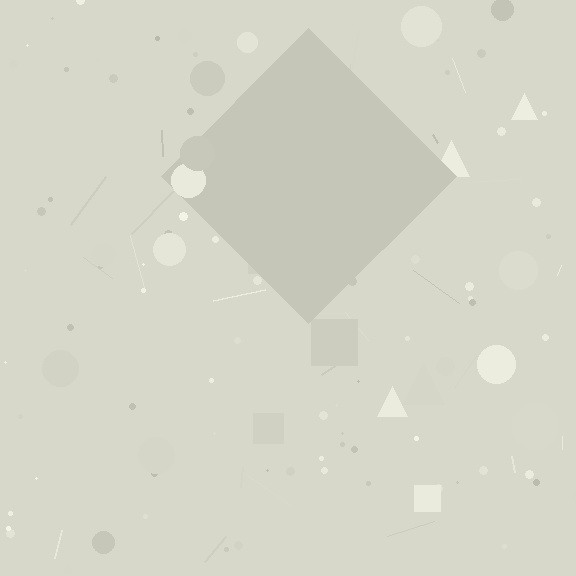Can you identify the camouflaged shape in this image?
The camouflaged shape is a diamond.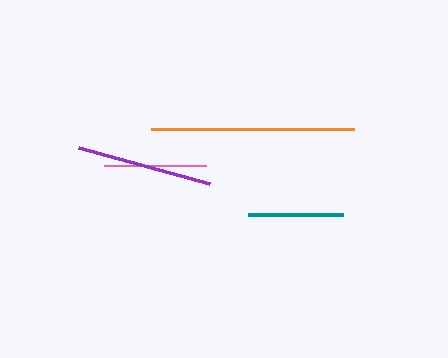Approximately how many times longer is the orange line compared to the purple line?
The orange line is approximately 1.5 times the length of the purple line.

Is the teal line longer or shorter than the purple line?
The purple line is longer than the teal line.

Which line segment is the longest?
The orange line is the longest at approximately 203 pixels.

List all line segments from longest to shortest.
From longest to shortest: orange, purple, pink, teal.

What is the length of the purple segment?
The purple segment is approximately 137 pixels long.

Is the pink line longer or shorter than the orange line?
The orange line is longer than the pink line.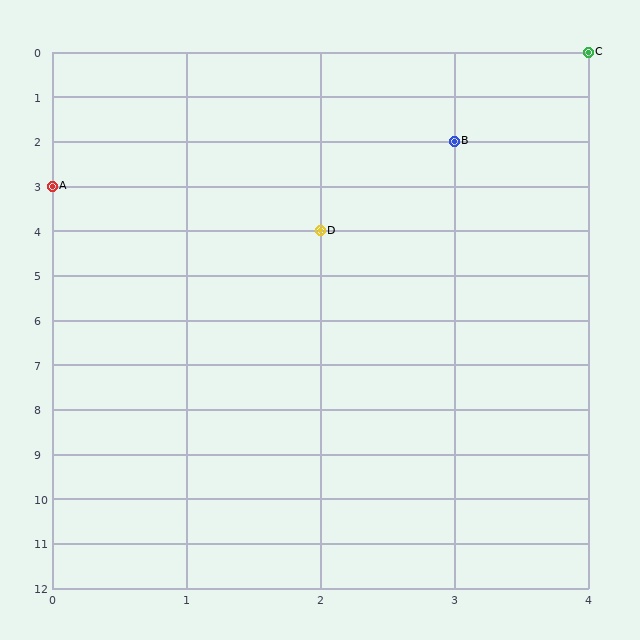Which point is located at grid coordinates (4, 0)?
Point C is at (4, 0).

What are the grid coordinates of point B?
Point B is at grid coordinates (3, 2).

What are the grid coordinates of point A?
Point A is at grid coordinates (0, 3).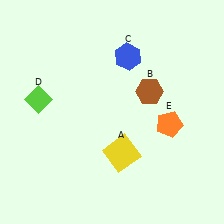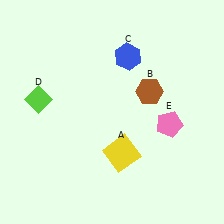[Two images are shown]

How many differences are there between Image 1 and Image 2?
There is 1 difference between the two images.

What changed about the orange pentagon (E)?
In Image 1, E is orange. In Image 2, it changed to pink.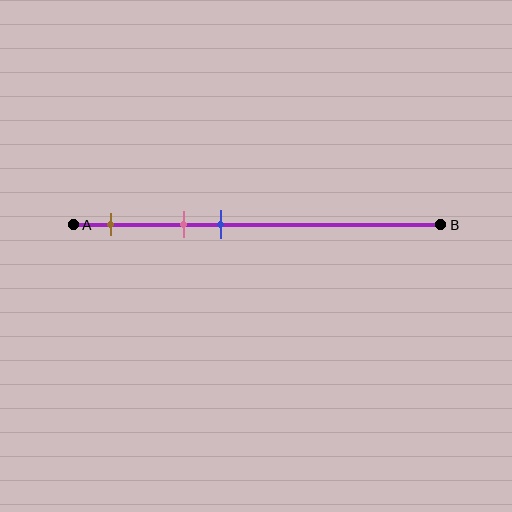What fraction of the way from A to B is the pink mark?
The pink mark is approximately 30% (0.3) of the way from A to B.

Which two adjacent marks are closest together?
The pink and blue marks are the closest adjacent pair.